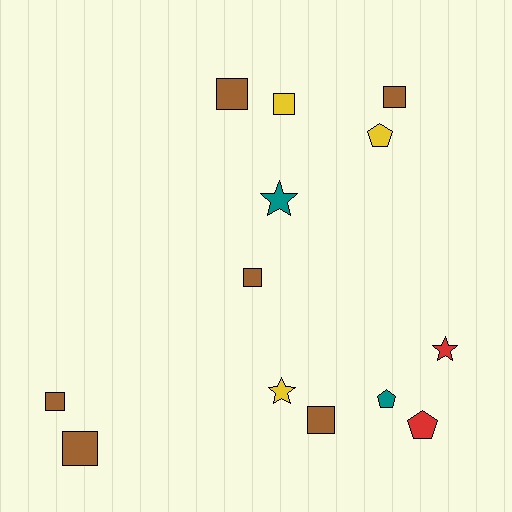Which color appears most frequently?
Brown, with 6 objects.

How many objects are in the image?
There are 13 objects.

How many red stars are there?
There is 1 red star.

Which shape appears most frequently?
Square, with 7 objects.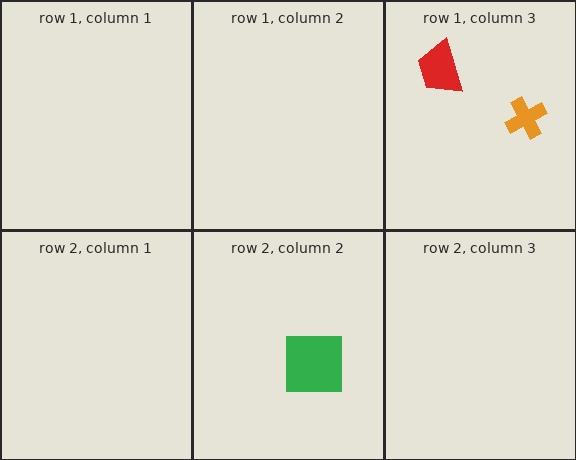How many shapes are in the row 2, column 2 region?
1.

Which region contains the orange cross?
The row 1, column 3 region.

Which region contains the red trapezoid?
The row 1, column 3 region.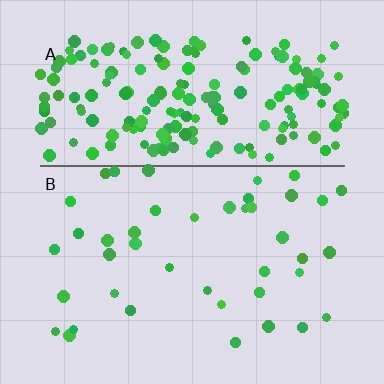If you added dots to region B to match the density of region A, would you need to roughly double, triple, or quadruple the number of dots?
Approximately quadruple.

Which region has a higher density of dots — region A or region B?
A (the top).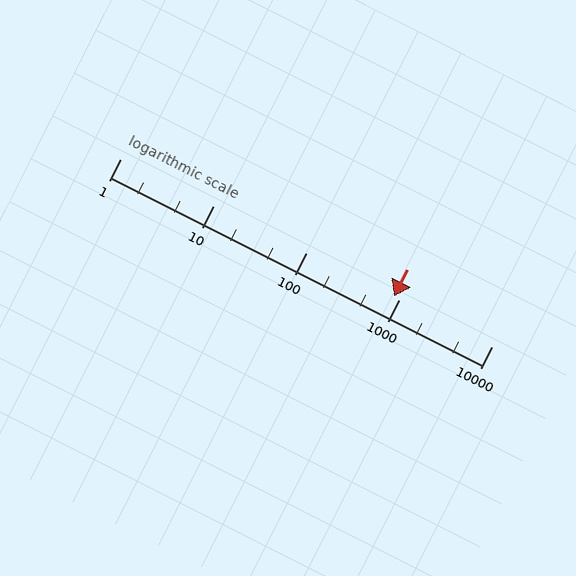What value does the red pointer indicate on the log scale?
The pointer indicates approximately 880.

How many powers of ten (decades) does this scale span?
The scale spans 4 decades, from 1 to 10000.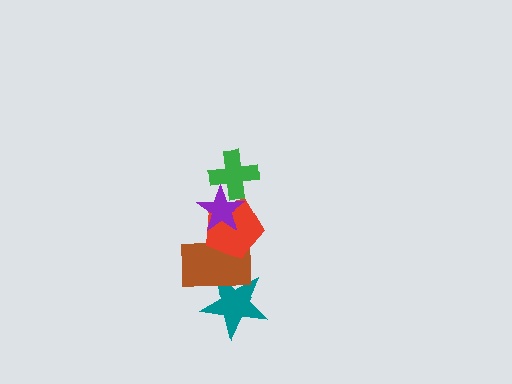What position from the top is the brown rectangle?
The brown rectangle is 4th from the top.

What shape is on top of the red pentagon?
The purple star is on top of the red pentagon.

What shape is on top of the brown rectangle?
The red pentagon is on top of the brown rectangle.